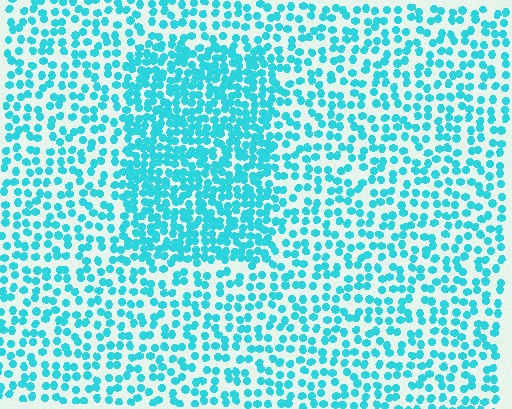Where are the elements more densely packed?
The elements are more densely packed inside the rectangle boundary.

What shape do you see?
I see a rectangle.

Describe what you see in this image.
The image contains small cyan elements arranged at two different densities. A rectangle-shaped region is visible where the elements are more densely packed than the surrounding area.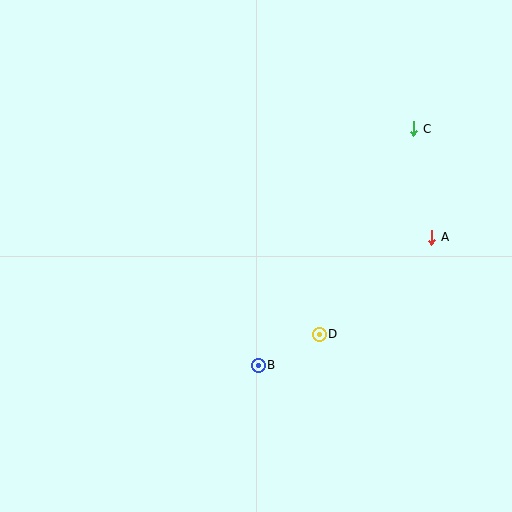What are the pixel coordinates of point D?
Point D is at (319, 334).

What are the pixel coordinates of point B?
Point B is at (258, 365).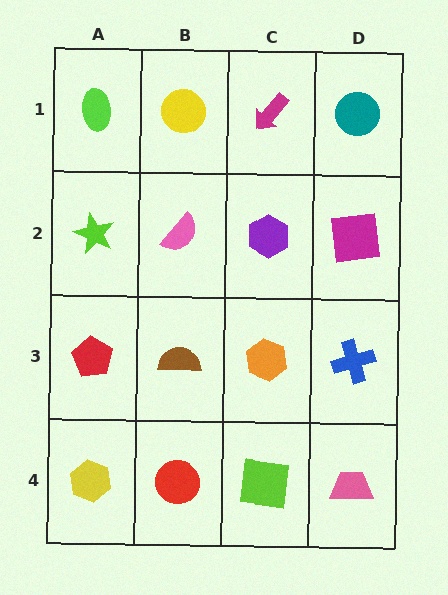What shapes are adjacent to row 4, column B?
A brown semicircle (row 3, column B), a yellow hexagon (row 4, column A), a lime square (row 4, column C).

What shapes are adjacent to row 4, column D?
A blue cross (row 3, column D), a lime square (row 4, column C).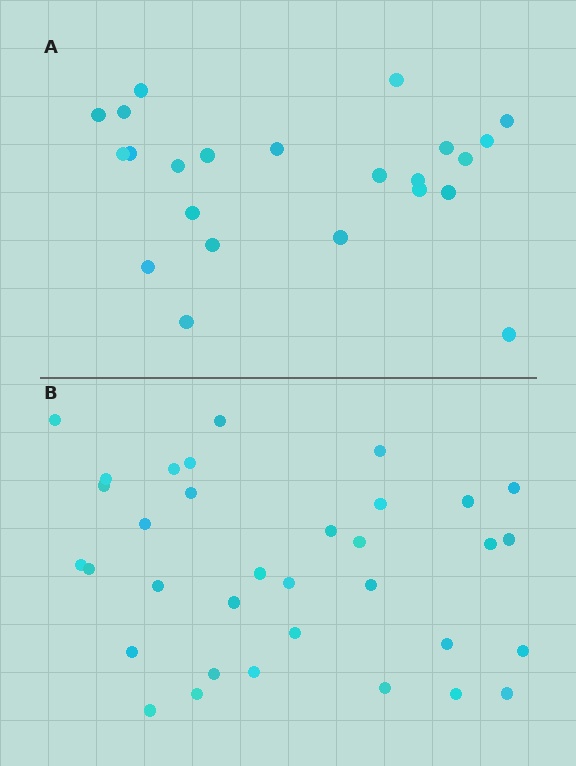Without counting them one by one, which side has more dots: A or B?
Region B (the bottom region) has more dots.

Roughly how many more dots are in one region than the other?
Region B has roughly 12 or so more dots than region A.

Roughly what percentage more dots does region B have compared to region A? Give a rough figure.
About 50% more.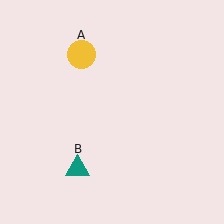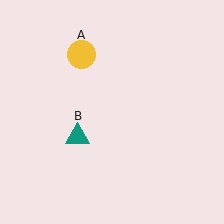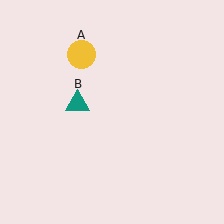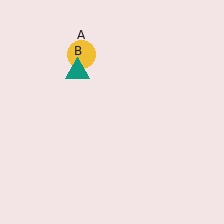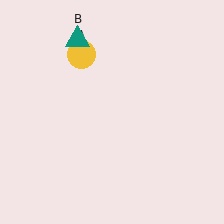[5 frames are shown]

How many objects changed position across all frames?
1 object changed position: teal triangle (object B).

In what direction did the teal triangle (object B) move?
The teal triangle (object B) moved up.